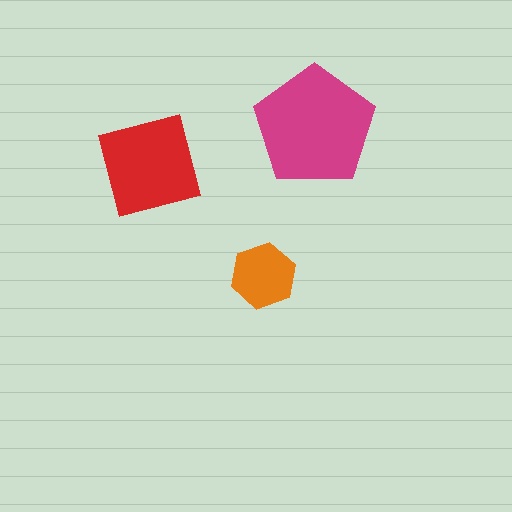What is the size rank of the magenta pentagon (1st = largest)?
1st.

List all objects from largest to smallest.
The magenta pentagon, the red square, the orange hexagon.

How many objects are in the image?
There are 3 objects in the image.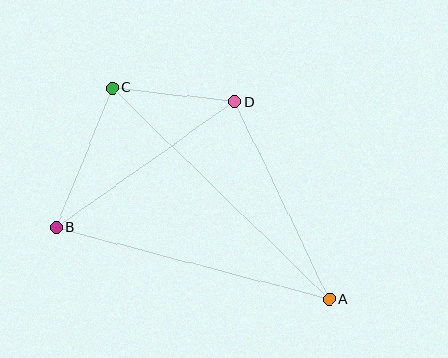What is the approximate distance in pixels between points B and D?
The distance between B and D is approximately 218 pixels.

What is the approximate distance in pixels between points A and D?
The distance between A and D is approximately 219 pixels.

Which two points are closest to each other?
Points C and D are closest to each other.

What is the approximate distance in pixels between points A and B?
The distance between A and B is approximately 282 pixels.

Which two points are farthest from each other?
Points A and C are farthest from each other.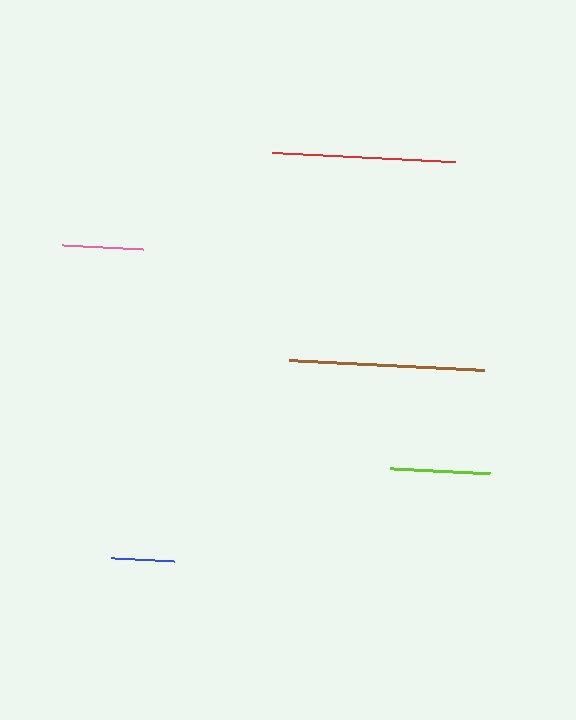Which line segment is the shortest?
The blue line is the shortest at approximately 62 pixels.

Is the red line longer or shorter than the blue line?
The red line is longer than the blue line.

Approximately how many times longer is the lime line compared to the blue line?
The lime line is approximately 1.6 times the length of the blue line.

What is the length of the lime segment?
The lime segment is approximately 100 pixels long.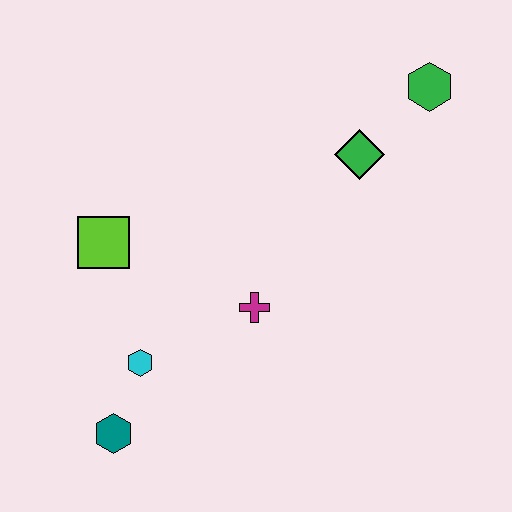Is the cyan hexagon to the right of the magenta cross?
No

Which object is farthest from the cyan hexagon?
The green hexagon is farthest from the cyan hexagon.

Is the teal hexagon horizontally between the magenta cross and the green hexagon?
No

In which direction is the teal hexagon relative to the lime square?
The teal hexagon is below the lime square.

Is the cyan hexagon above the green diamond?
No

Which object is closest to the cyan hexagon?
The teal hexagon is closest to the cyan hexagon.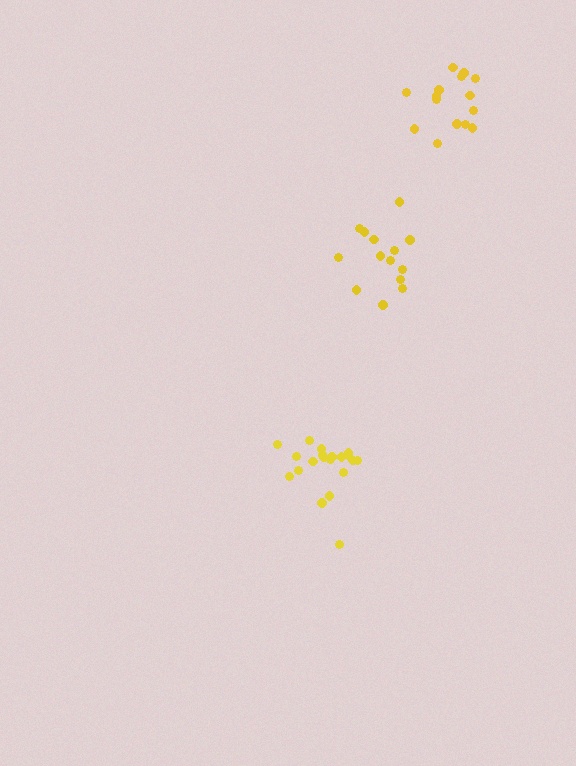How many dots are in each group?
Group 1: 20 dots, Group 2: 14 dots, Group 3: 15 dots (49 total).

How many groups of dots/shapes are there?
There are 3 groups.